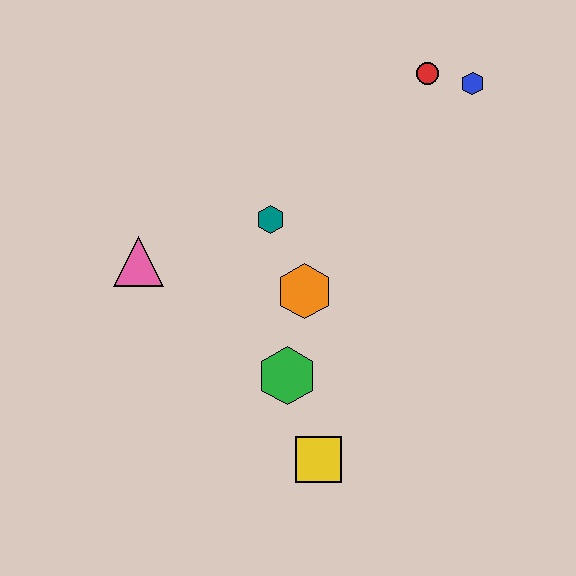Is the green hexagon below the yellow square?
No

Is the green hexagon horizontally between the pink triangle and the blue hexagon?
Yes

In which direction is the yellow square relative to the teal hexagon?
The yellow square is below the teal hexagon.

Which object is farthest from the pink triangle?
The blue hexagon is farthest from the pink triangle.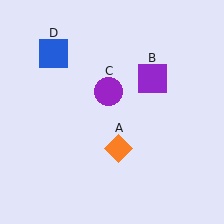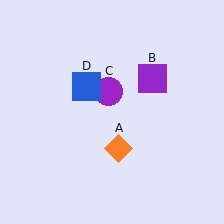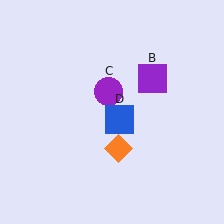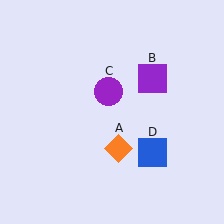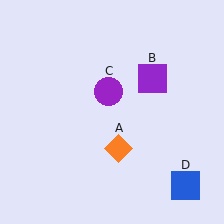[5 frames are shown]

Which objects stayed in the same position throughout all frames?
Orange diamond (object A) and purple square (object B) and purple circle (object C) remained stationary.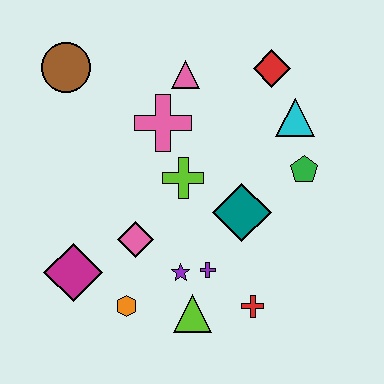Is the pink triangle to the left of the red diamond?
Yes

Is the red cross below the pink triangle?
Yes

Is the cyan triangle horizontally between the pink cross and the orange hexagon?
No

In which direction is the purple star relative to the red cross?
The purple star is to the left of the red cross.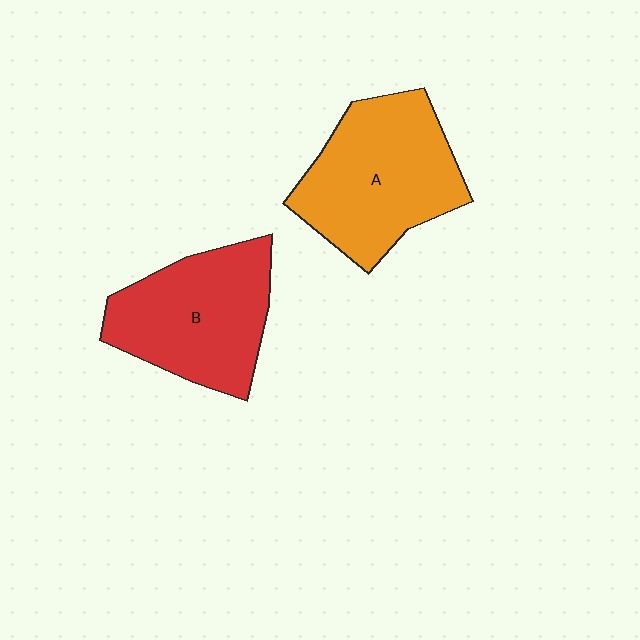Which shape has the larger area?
Shape A (orange).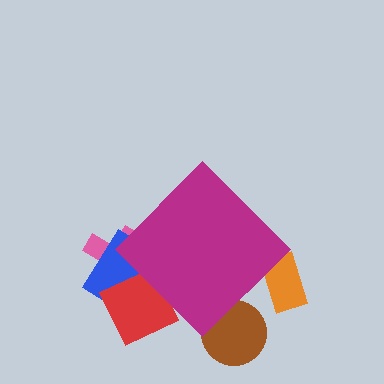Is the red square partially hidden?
Yes, the red square is partially hidden behind the magenta diamond.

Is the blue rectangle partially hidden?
Yes, the blue rectangle is partially hidden behind the magenta diamond.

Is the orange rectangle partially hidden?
Yes, the orange rectangle is partially hidden behind the magenta diamond.